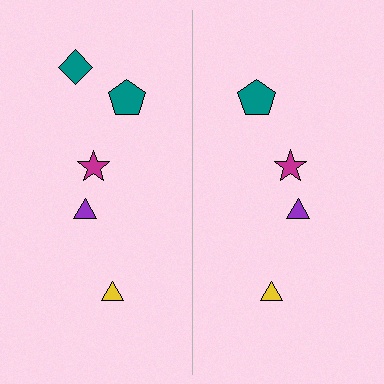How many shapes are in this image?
There are 9 shapes in this image.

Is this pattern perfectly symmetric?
No, the pattern is not perfectly symmetric. A teal diamond is missing from the right side.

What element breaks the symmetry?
A teal diamond is missing from the right side.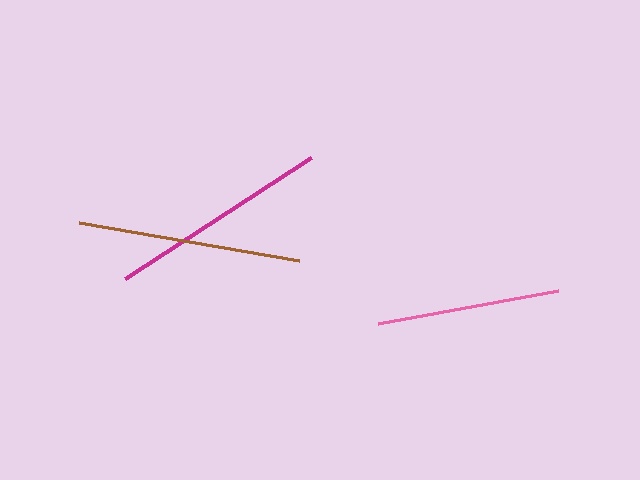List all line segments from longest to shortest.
From longest to shortest: brown, magenta, pink.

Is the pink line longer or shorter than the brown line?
The brown line is longer than the pink line.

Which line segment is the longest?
The brown line is the longest at approximately 223 pixels.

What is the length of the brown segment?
The brown segment is approximately 223 pixels long.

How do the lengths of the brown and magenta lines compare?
The brown and magenta lines are approximately the same length.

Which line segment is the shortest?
The pink line is the shortest at approximately 184 pixels.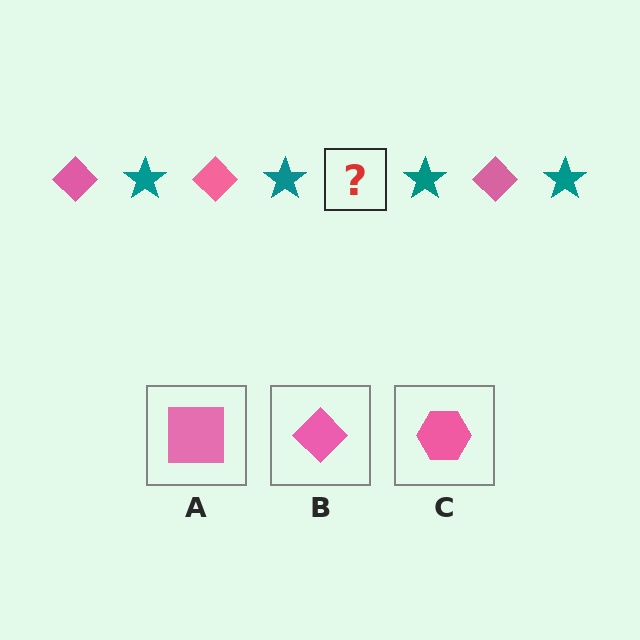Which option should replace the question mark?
Option B.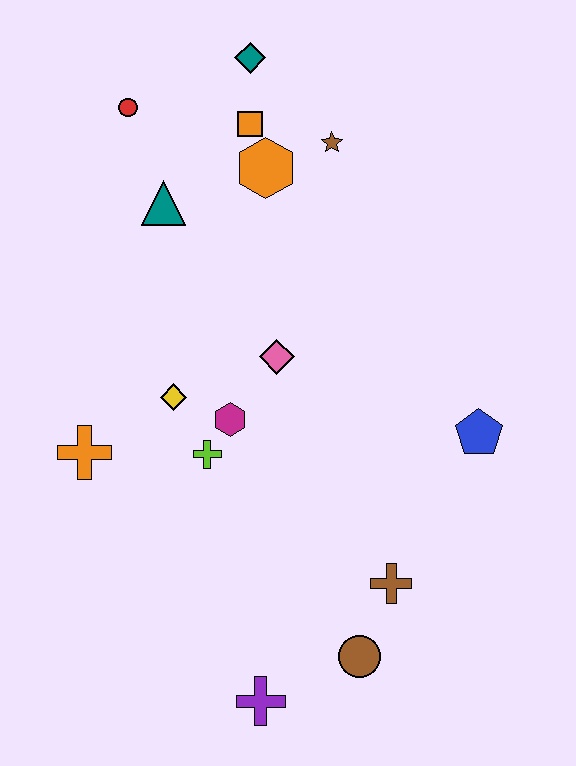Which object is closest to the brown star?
The orange hexagon is closest to the brown star.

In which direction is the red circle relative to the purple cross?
The red circle is above the purple cross.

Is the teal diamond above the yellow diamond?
Yes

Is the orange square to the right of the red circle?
Yes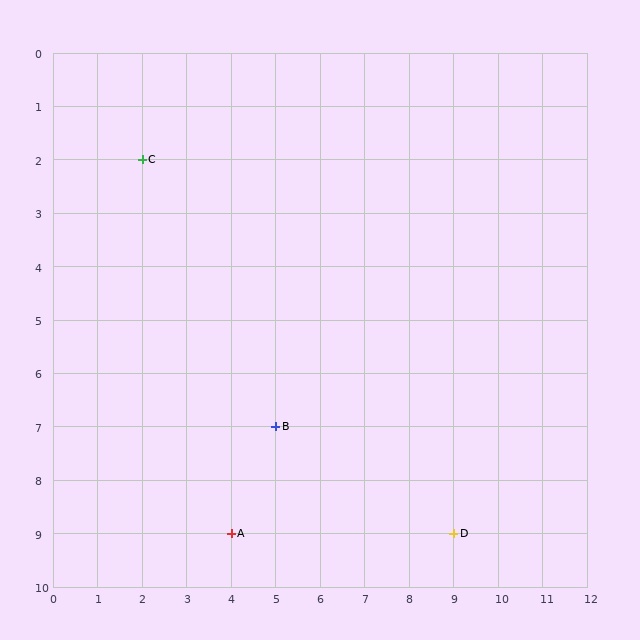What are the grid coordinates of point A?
Point A is at grid coordinates (4, 9).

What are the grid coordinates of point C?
Point C is at grid coordinates (2, 2).